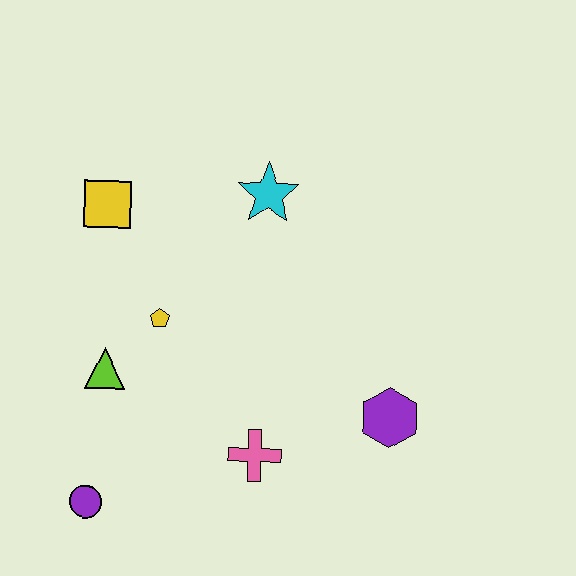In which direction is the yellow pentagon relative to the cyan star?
The yellow pentagon is below the cyan star.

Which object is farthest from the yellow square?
The purple hexagon is farthest from the yellow square.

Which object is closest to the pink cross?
The purple hexagon is closest to the pink cross.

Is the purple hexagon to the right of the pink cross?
Yes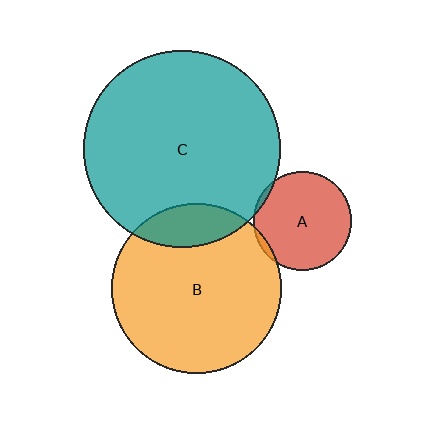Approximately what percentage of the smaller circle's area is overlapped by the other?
Approximately 5%.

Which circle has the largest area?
Circle C (teal).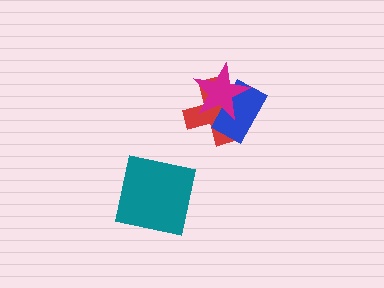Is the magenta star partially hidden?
No, no other shape covers it.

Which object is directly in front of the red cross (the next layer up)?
The blue rectangle is directly in front of the red cross.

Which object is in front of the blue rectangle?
The magenta star is in front of the blue rectangle.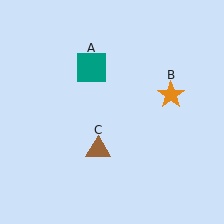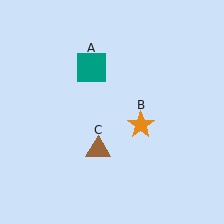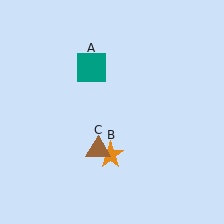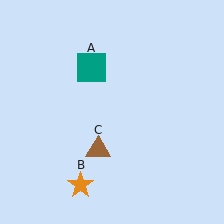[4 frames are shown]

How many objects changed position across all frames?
1 object changed position: orange star (object B).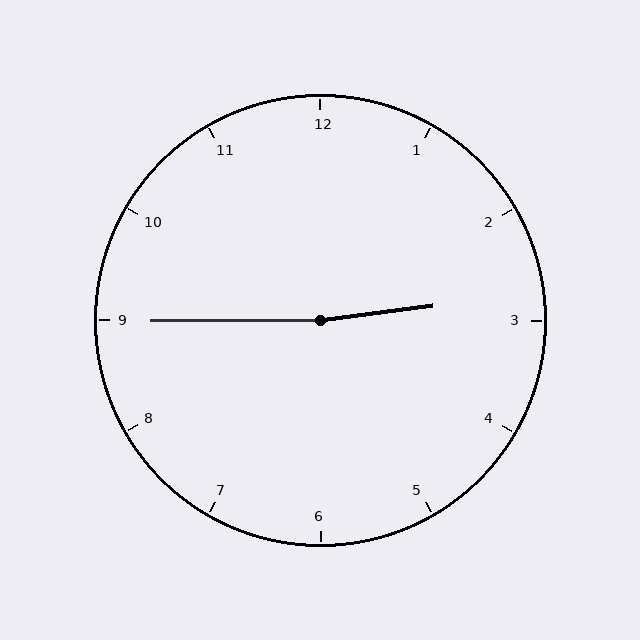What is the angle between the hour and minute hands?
Approximately 172 degrees.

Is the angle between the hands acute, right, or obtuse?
It is obtuse.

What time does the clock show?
2:45.